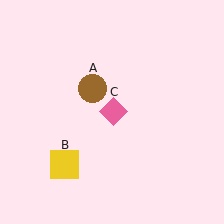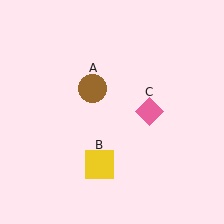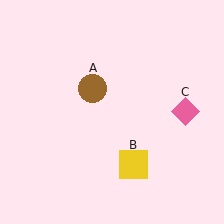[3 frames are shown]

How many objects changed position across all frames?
2 objects changed position: yellow square (object B), pink diamond (object C).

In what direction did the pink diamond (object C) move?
The pink diamond (object C) moved right.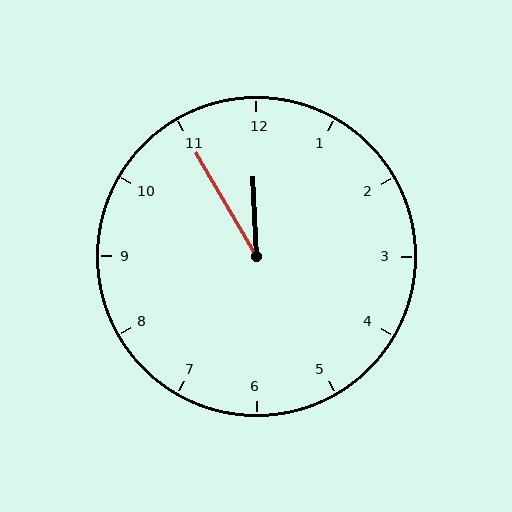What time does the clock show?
11:55.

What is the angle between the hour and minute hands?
Approximately 28 degrees.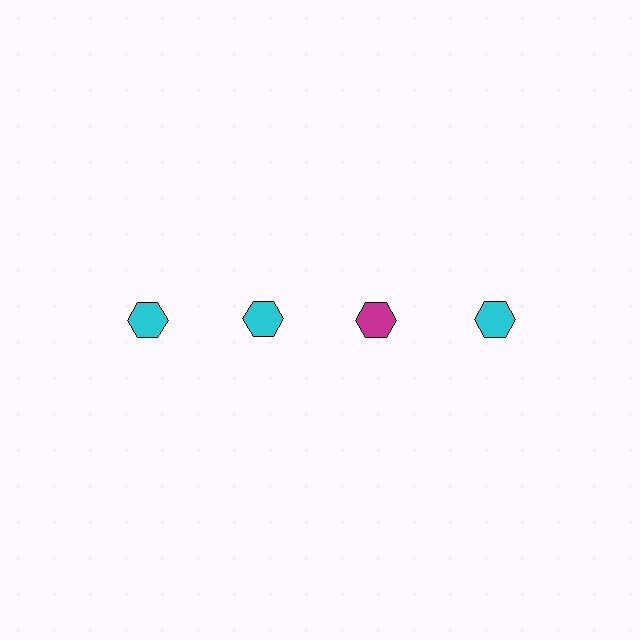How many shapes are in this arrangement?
There are 4 shapes arranged in a grid pattern.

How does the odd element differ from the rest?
It has a different color: magenta instead of cyan.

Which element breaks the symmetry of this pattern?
The magenta hexagon in the top row, center column breaks the symmetry. All other shapes are cyan hexagons.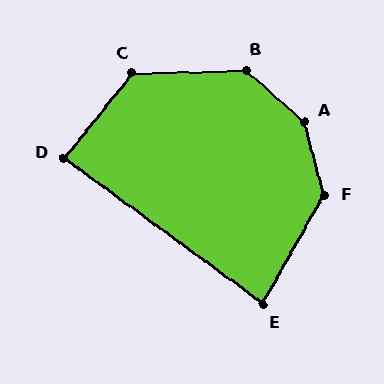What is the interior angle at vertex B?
Approximately 138 degrees (obtuse).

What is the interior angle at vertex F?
Approximately 135 degrees (obtuse).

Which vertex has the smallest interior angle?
E, at approximately 83 degrees.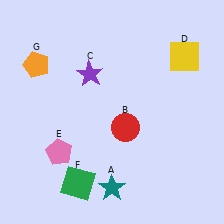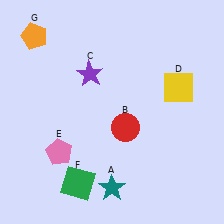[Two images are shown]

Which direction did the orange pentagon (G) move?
The orange pentagon (G) moved up.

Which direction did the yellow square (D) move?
The yellow square (D) moved down.